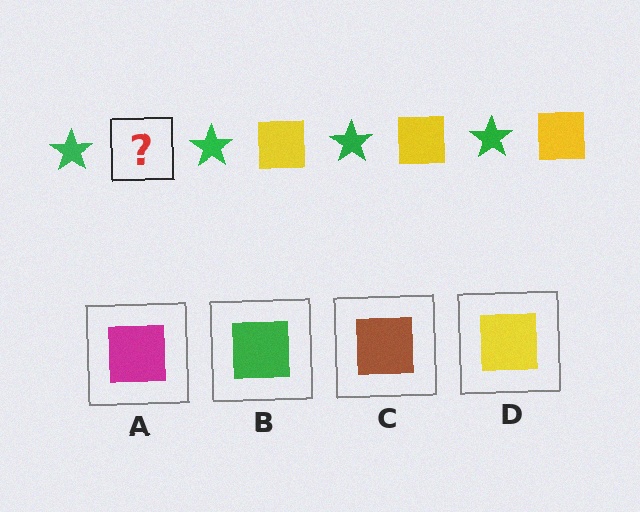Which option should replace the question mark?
Option D.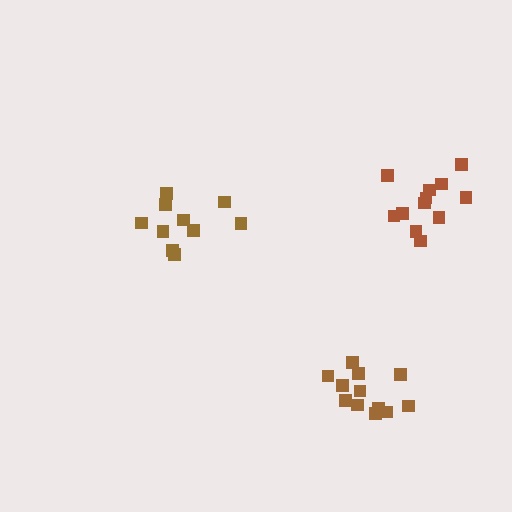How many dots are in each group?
Group 1: 10 dots, Group 2: 12 dots, Group 3: 12 dots (34 total).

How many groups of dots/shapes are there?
There are 3 groups.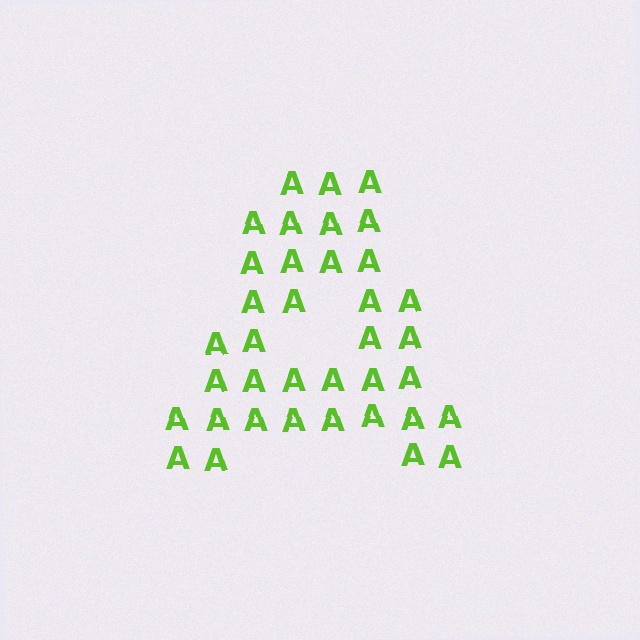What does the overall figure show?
The overall figure shows the letter A.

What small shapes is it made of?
It is made of small letter A's.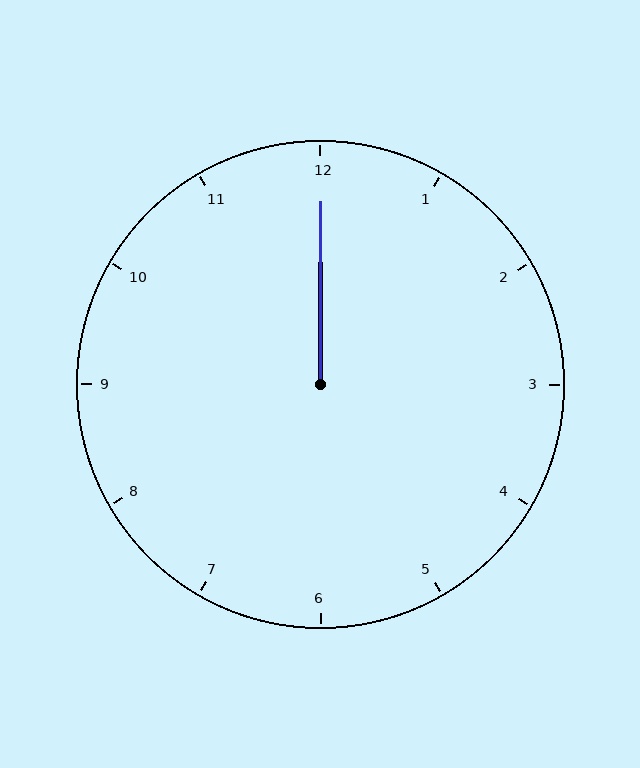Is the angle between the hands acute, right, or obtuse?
It is acute.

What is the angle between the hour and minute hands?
Approximately 0 degrees.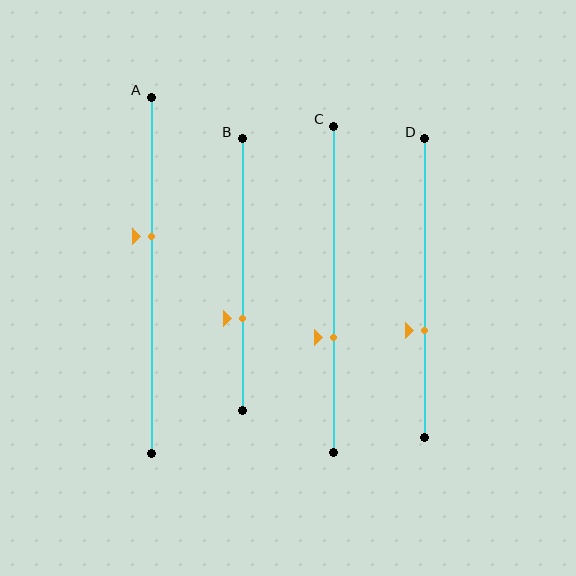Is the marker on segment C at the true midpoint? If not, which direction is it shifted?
No, the marker on segment C is shifted downward by about 15% of the segment length.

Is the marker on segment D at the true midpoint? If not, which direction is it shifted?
No, the marker on segment D is shifted downward by about 14% of the segment length.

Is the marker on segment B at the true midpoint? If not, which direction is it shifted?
No, the marker on segment B is shifted downward by about 16% of the segment length.